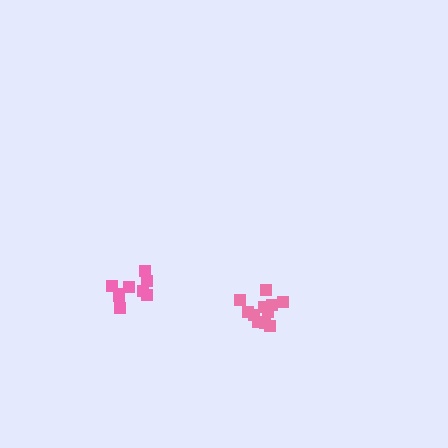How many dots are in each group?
Group 1: 11 dots, Group 2: 9 dots (20 total).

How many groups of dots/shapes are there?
There are 2 groups.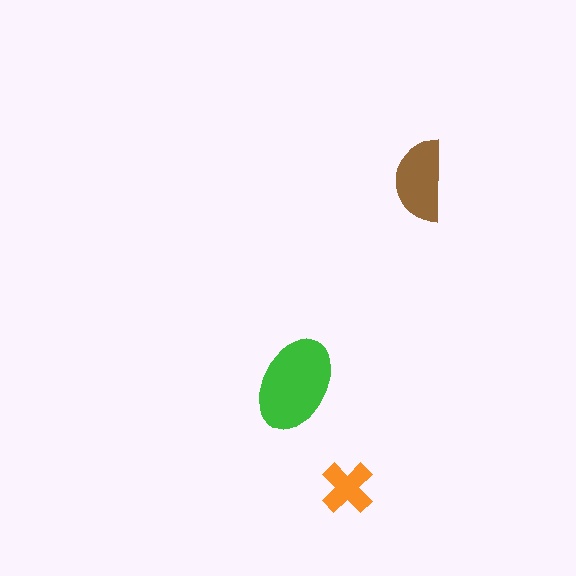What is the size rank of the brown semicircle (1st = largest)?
2nd.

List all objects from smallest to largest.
The orange cross, the brown semicircle, the green ellipse.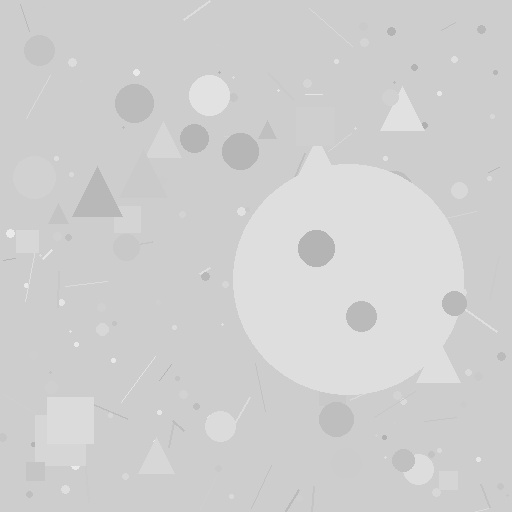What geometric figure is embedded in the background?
A circle is embedded in the background.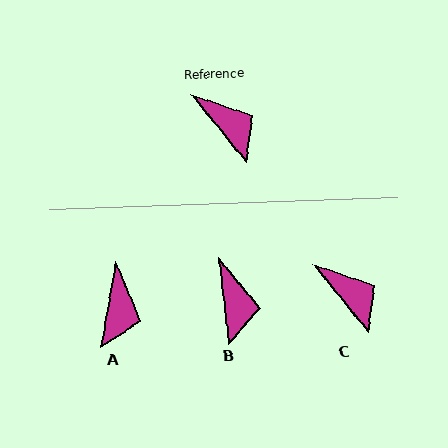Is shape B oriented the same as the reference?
No, it is off by about 33 degrees.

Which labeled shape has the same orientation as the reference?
C.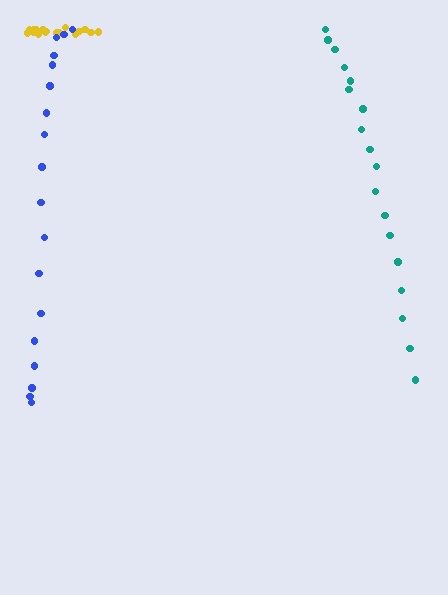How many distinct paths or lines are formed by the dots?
There are 3 distinct paths.